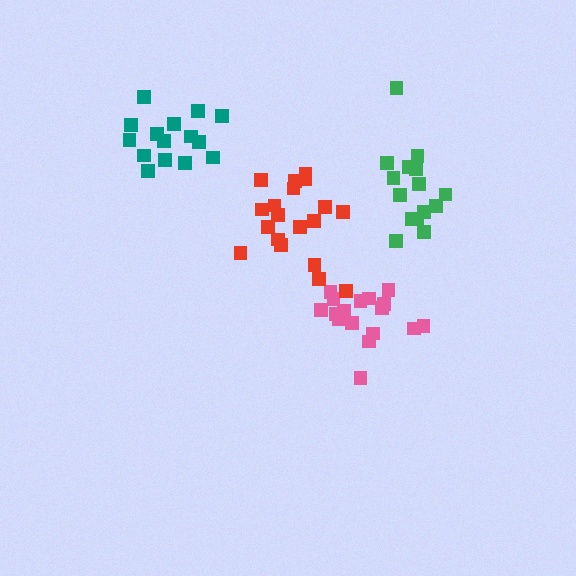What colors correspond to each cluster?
The clusters are colored: green, teal, pink, red.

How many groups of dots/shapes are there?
There are 4 groups.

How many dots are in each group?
Group 1: 15 dots, Group 2: 15 dots, Group 3: 17 dots, Group 4: 19 dots (66 total).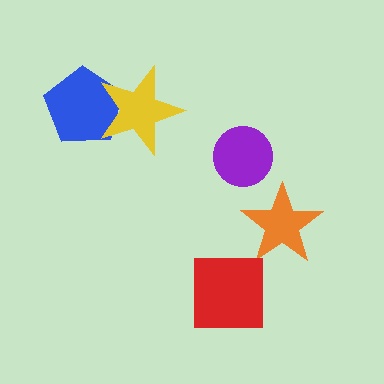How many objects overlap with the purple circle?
0 objects overlap with the purple circle.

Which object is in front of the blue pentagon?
The yellow star is in front of the blue pentagon.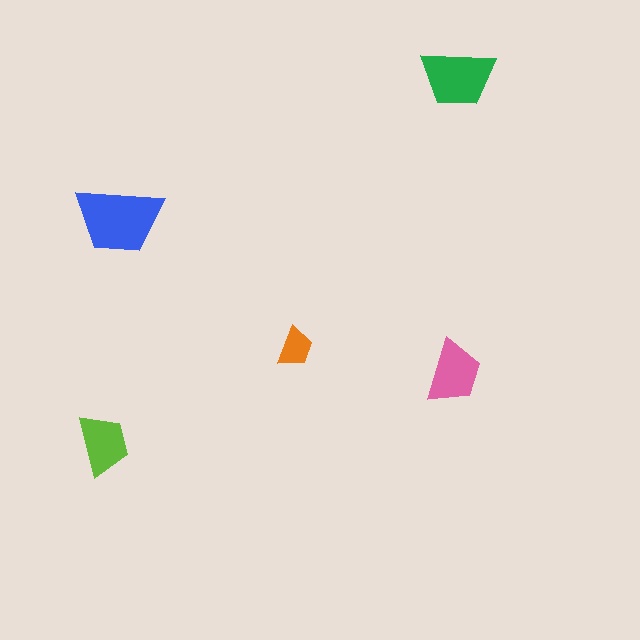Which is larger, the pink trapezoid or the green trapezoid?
The green one.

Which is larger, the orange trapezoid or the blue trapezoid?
The blue one.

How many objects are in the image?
There are 5 objects in the image.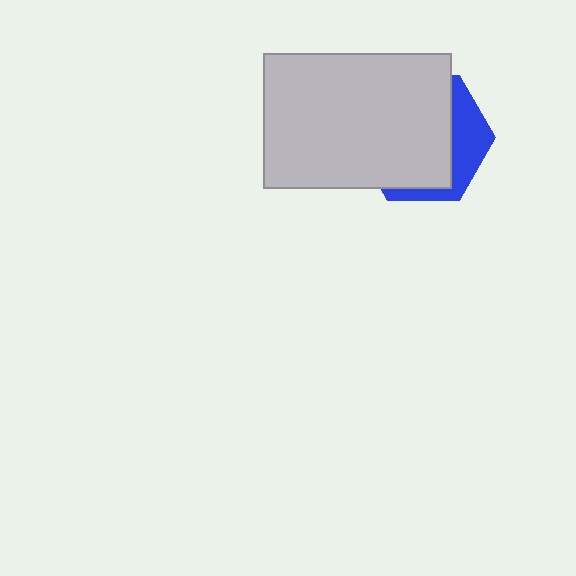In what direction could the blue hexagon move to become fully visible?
The blue hexagon could move toward the lower-right. That would shift it out from behind the light gray rectangle entirely.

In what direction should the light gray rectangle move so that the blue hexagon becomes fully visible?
The light gray rectangle should move toward the upper-left. That is the shortest direction to clear the overlap and leave the blue hexagon fully visible.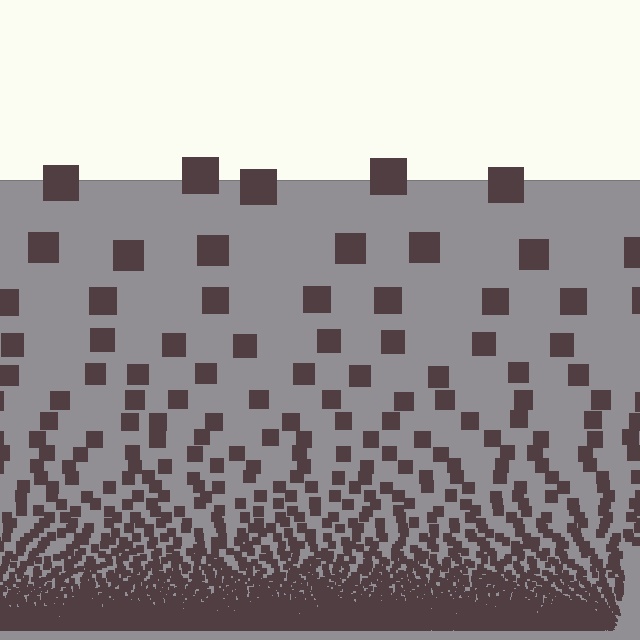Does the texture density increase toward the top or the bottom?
Density increases toward the bottom.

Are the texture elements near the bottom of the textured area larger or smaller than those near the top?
Smaller. The gradient is inverted — elements near the bottom are smaller and denser.